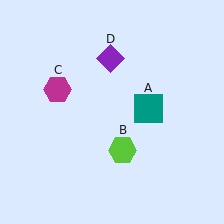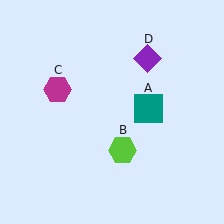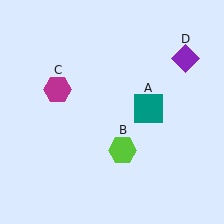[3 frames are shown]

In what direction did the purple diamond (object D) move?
The purple diamond (object D) moved right.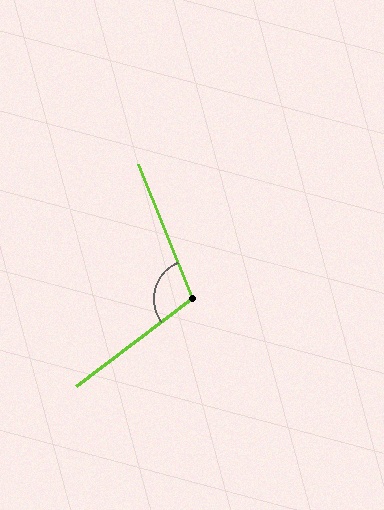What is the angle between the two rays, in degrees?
Approximately 105 degrees.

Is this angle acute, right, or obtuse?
It is obtuse.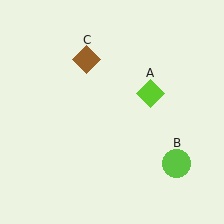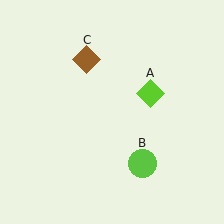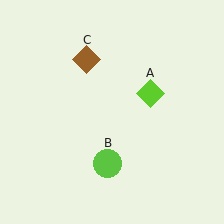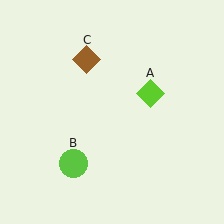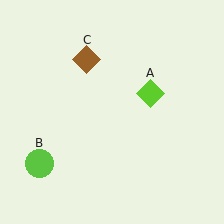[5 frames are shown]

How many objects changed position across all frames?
1 object changed position: lime circle (object B).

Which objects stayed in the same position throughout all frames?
Lime diamond (object A) and brown diamond (object C) remained stationary.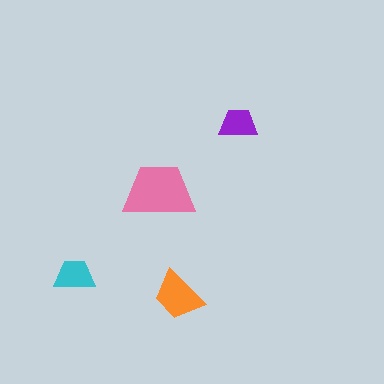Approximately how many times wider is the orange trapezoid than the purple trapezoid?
About 1.5 times wider.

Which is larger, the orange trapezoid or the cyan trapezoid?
The orange one.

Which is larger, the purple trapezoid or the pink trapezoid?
The pink one.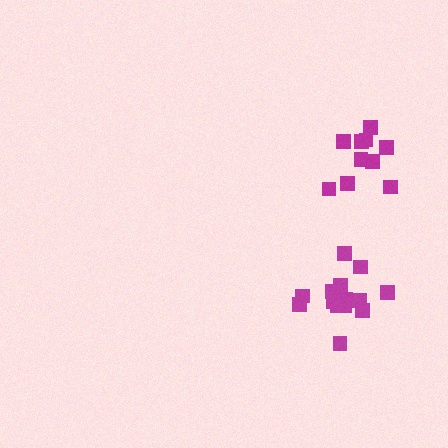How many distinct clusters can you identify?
There are 2 distinct clusters.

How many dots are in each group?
Group 1: 14 dots, Group 2: 10 dots (24 total).